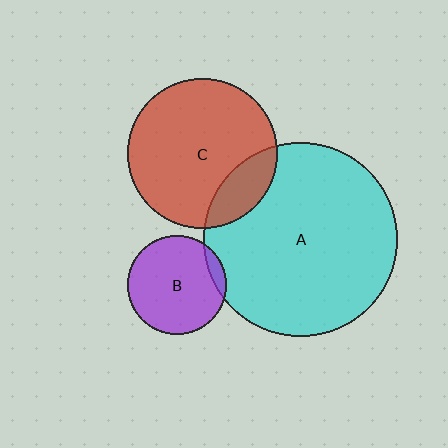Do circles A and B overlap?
Yes.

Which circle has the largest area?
Circle A (cyan).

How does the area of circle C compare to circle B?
Approximately 2.3 times.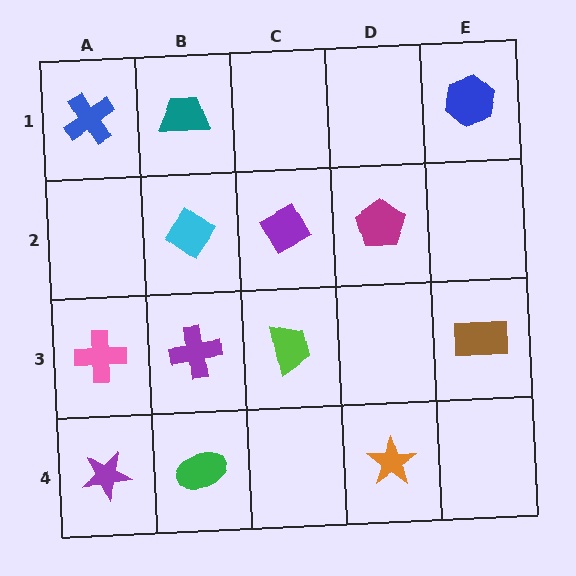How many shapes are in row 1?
3 shapes.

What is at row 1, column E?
A blue hexagon.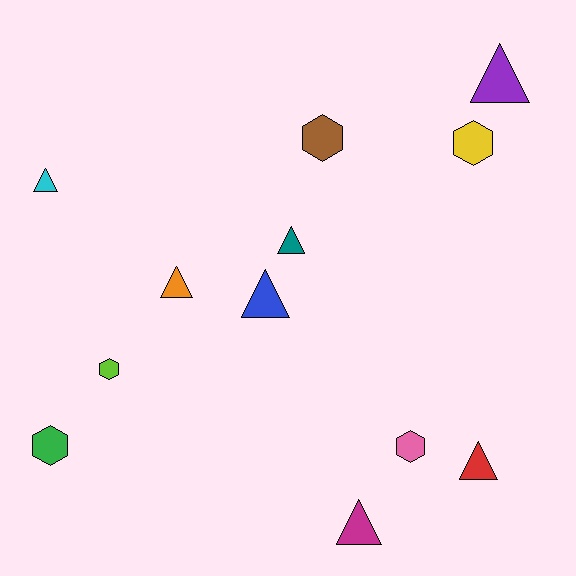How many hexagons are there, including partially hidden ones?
There are 5 hexagons.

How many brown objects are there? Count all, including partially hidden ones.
There is 1 brown object.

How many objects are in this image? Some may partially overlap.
There are 12 objects.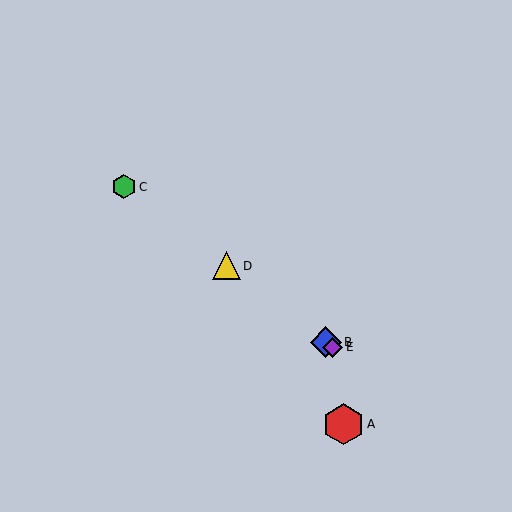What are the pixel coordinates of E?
Object E is at (332, 347).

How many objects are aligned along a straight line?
4 objects (B, C, D, E) are aligned along a straight line.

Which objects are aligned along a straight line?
Objects B, C, D, E are aligned along a straight line.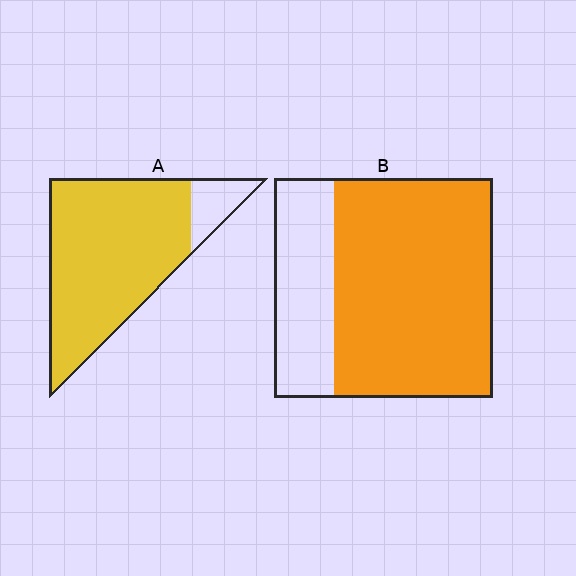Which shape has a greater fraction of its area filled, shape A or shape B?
Shape A.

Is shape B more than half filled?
Yes.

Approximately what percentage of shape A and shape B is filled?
A is approximately 90% and B is approximately 75%.